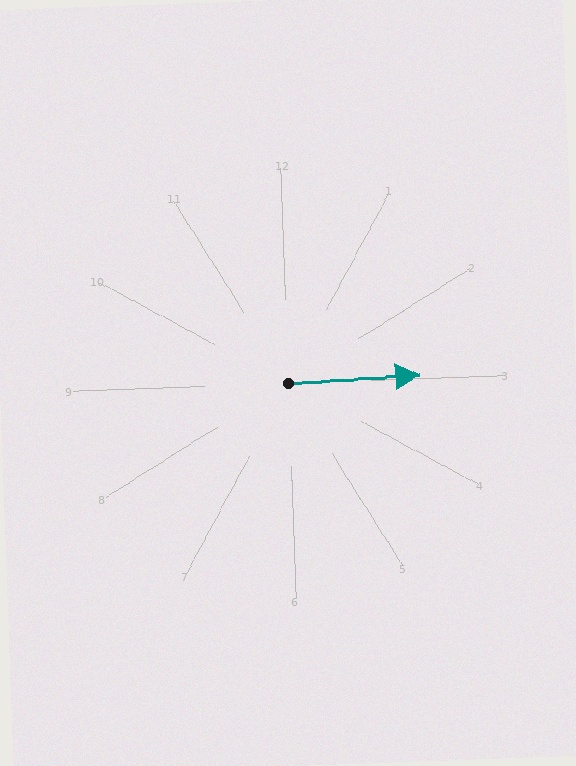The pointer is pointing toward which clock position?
Roughly 3 o'clock.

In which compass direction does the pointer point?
East.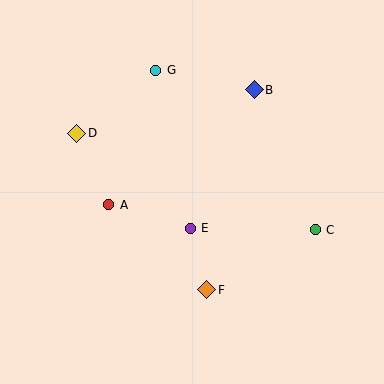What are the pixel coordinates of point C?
Point C is at (315, 230).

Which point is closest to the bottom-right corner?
Point C is closest to the bottom-right corner.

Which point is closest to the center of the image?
Point E at (190, 228) is closest to the center.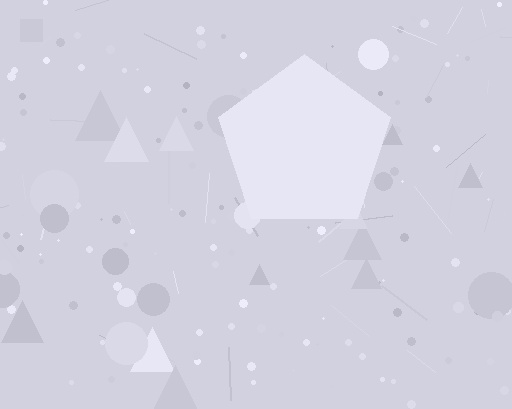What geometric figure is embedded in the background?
A pentagon is embedded in the background.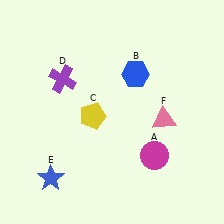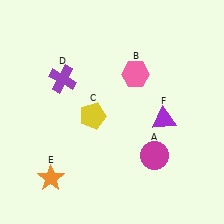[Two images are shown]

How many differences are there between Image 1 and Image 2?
There are 3 differences between the two images.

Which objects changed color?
B changed from blue to pink. E changed from blue to orange. F changed from pink to purple.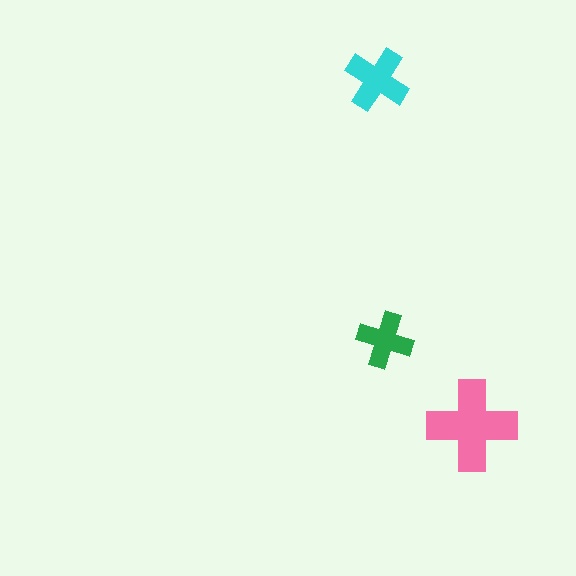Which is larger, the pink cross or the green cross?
The pink one.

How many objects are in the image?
There are 3 objects in the image.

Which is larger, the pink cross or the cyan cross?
The pink one.